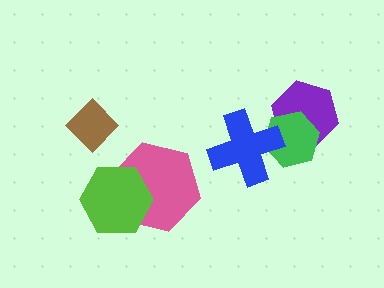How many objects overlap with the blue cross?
1 object overlaps with the blue cross.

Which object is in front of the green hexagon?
The blue cross is in front of the green hexagon.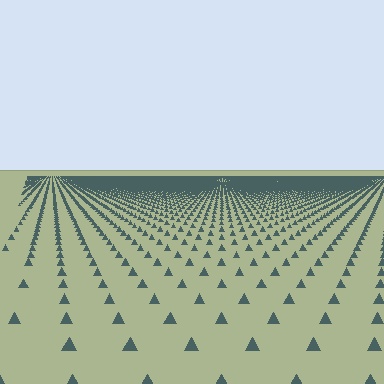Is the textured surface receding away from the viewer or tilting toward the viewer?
The surface is receding away from the viewer. Texture elements get smaller and denser toward the top.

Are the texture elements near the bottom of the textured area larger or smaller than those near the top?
Larger. Near the bottom, elements are closer to the viewer and appear at a bigger on-screen size.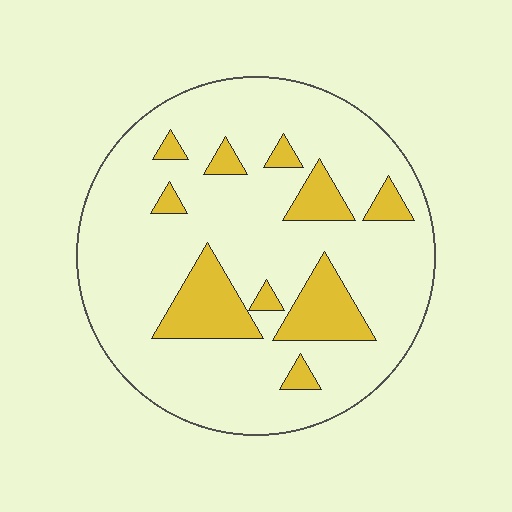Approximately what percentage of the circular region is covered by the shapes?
Approximately 20%.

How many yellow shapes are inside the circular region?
10.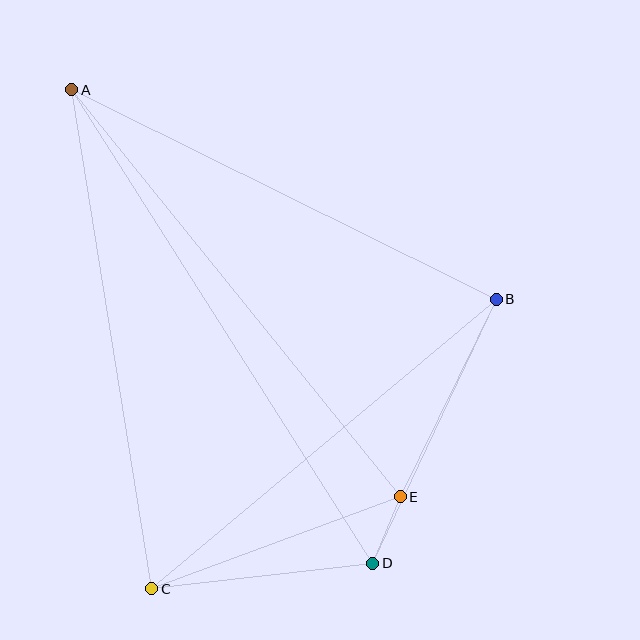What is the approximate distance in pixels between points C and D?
The distance between C and D is approximately 222 pixels.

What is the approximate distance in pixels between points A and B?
The distance between A and B is approximately 473 pixels.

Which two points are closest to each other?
Points D and E are closest to each other.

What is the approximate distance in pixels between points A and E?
The distance between A and E is approximately 523 pixels.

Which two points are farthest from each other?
Points A and D are farthest from each other.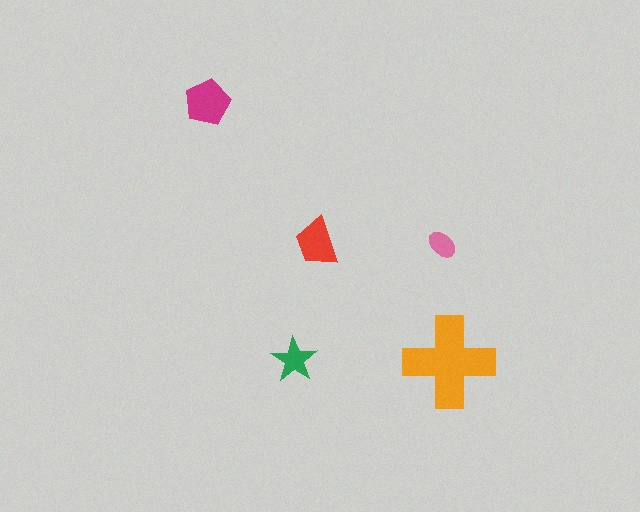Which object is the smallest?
The pink ellipse.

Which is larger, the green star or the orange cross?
The orange cross.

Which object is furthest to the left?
The magenta pentagon is leftmost.